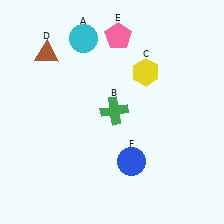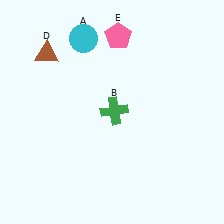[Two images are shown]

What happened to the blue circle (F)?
The blue circle (F) was removed in Image 2. It was in the bottom-right area of Image 1.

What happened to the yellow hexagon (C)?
The yellow hexagon (C) was removed in Image 2. It was in the top-right area of Image 1.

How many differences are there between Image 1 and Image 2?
There are 2 differences between the two images.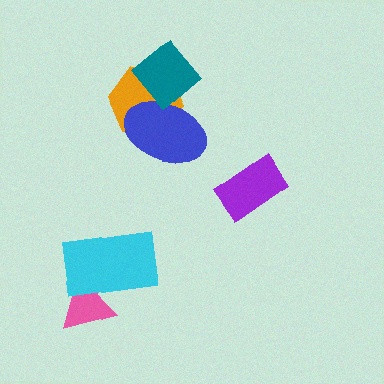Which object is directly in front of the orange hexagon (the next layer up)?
The blue ellipse is directly in front of the orange hexagon.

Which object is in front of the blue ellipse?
The teal diamond is in front of the blue ellipse.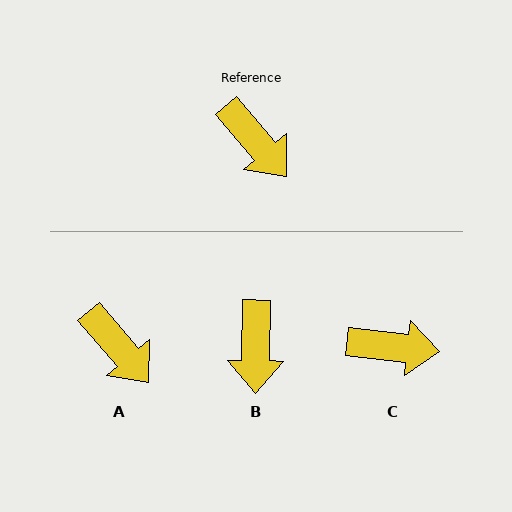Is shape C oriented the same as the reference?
No, it is off by about 43 degrees.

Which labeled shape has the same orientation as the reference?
A.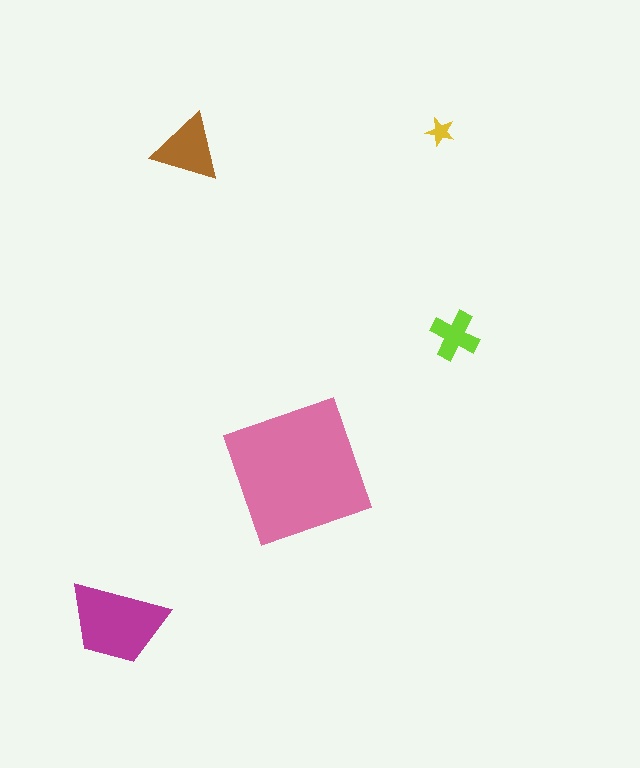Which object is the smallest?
The yellow star.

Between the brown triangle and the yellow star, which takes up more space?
The brown triangle.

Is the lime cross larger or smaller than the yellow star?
Larger.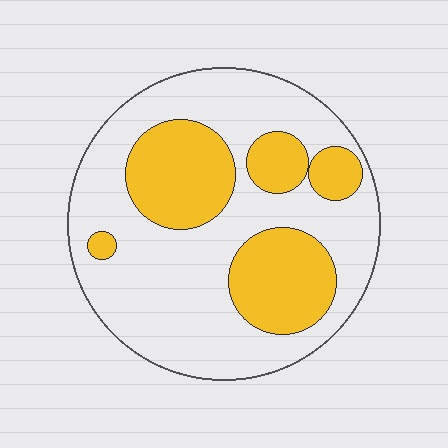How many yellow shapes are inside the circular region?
5.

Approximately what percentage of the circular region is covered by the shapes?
Approximately 30%.